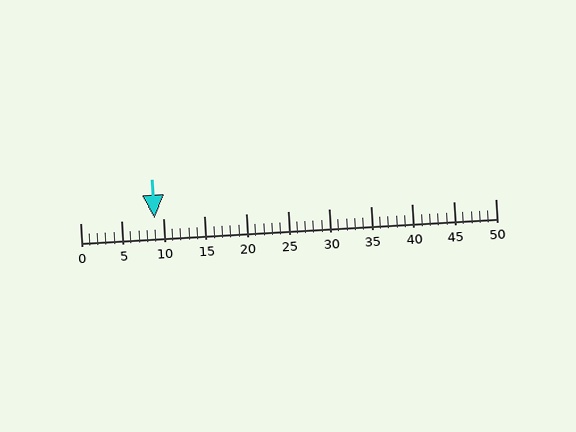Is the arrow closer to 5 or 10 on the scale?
The arrow is closer to 10.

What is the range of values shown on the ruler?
The ruler shows values from 0 to 50.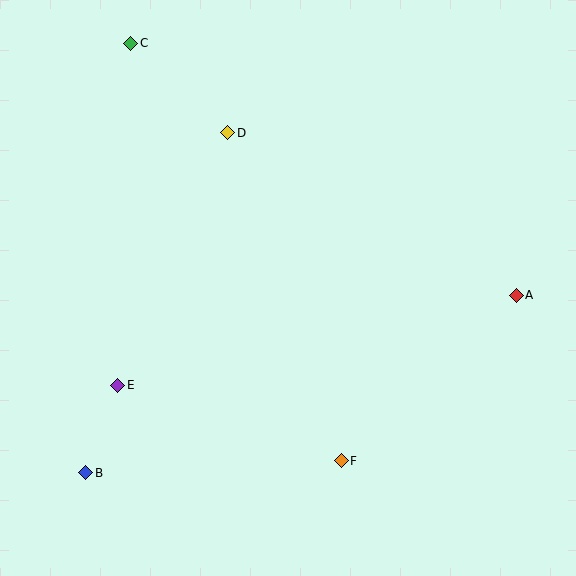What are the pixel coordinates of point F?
Point F is at (341, 461).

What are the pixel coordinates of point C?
Point C is at (131, 43).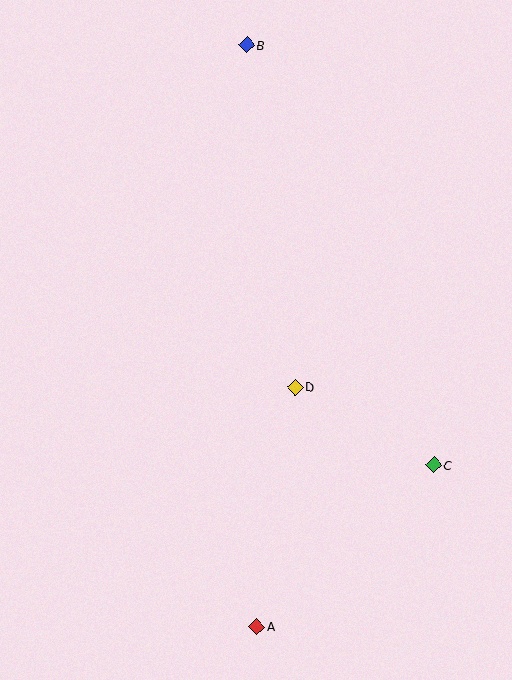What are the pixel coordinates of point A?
Point A is at (257, 627).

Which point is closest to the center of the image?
Point D at (295, 387) is closest to the center.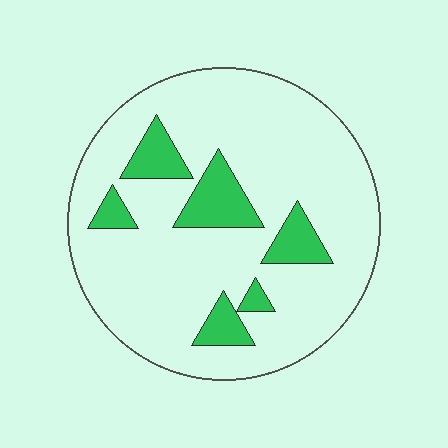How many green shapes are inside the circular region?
6.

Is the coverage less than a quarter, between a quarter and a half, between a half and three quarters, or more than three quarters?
Less than a quarter.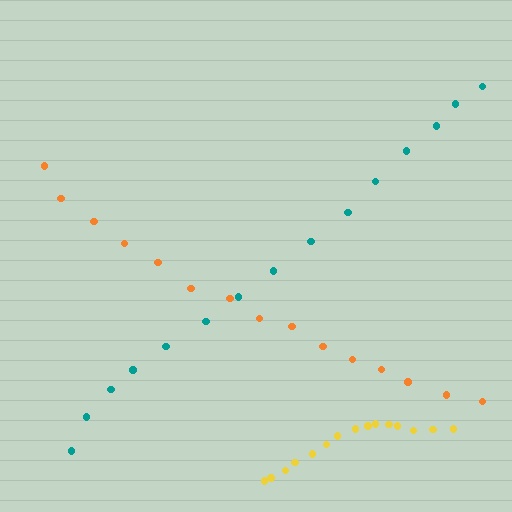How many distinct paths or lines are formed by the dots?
There are 3 distinct paths.